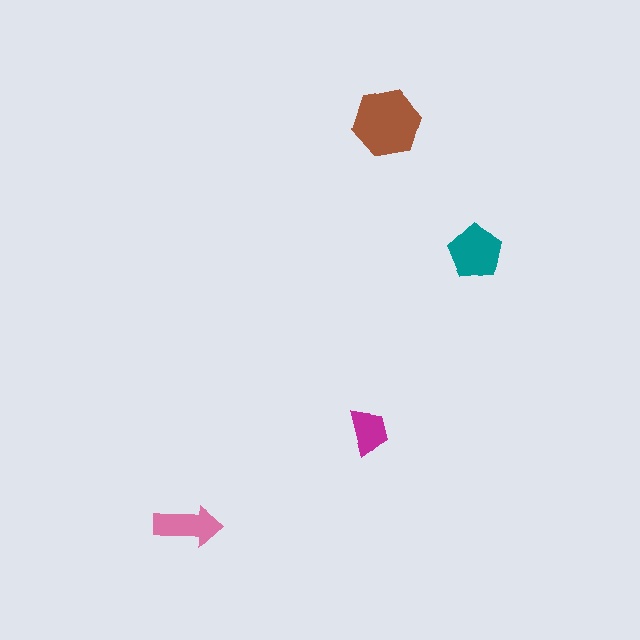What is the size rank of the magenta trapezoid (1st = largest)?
4th.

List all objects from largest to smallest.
The brown hexagon, the teal pentagon, the pink arrow, the magenta trapezoid.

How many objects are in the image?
There are 4 objects in the image.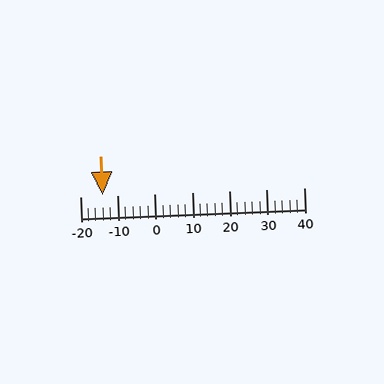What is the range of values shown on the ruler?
The ruler shows values from -20 to 40.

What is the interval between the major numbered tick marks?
The major tick marks are spaced 10 units apart.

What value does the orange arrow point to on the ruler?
The orange arrow points to approximately -14.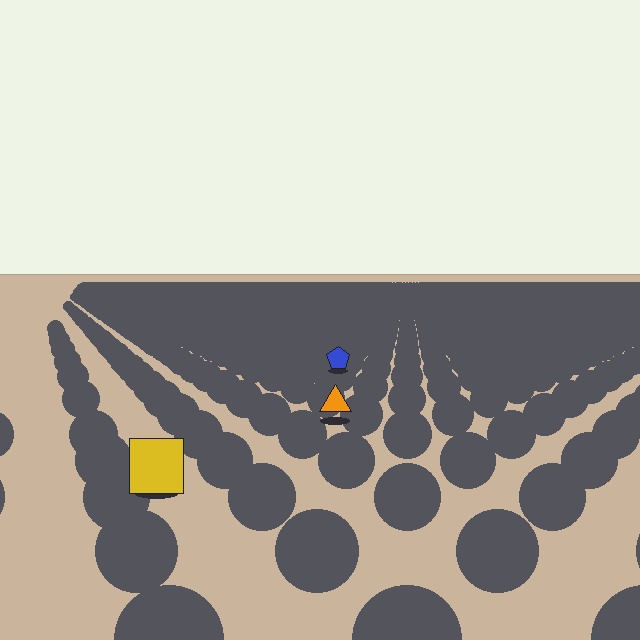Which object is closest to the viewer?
The yellow square is closest. The texture marks near it are larger and more spread out.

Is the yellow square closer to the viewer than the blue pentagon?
Yes. The yellow square is closer — you can tell from the texture gradient: the ground texture is coarser near it.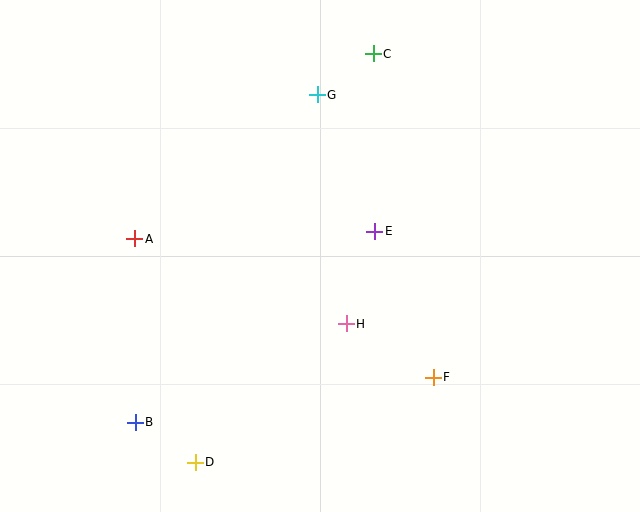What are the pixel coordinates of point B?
Point B is at (135, 422).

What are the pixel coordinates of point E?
Point E is at (375, 231).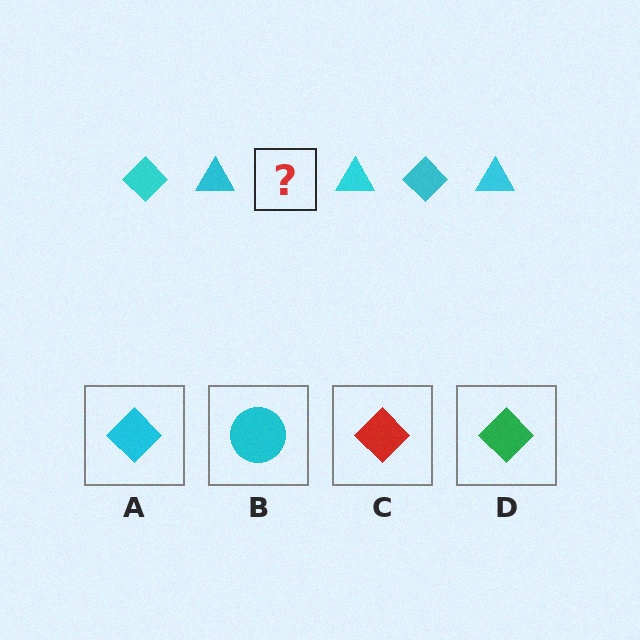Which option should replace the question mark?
Option A.